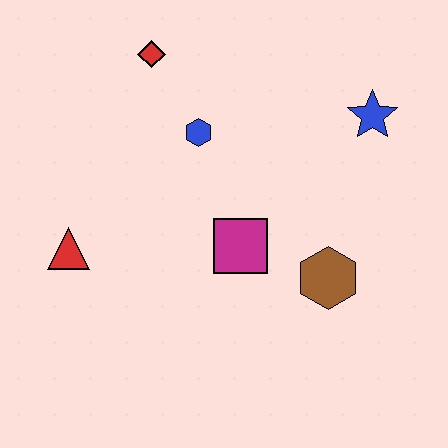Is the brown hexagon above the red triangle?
No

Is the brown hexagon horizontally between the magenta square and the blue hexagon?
No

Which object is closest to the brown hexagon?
The magenta square is closest to the brown hexagon.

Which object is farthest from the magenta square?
The red diamond is farthest from the magenta square.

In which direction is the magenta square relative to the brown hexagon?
The magenta square is to the left of the brown hexagon.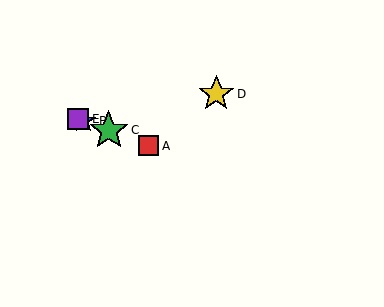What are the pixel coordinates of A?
Object A is at (149, 146).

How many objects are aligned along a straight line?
4 objects (A, B, C, E) are aligned along a straight line.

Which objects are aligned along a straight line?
Objects A, B, C, E are aligned along a straight line.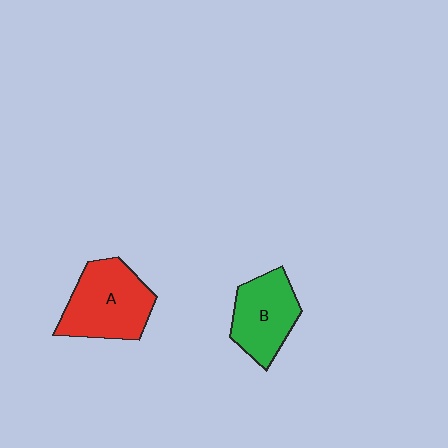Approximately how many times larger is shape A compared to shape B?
Approximately 1.3 times.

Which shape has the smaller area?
Shape B (green).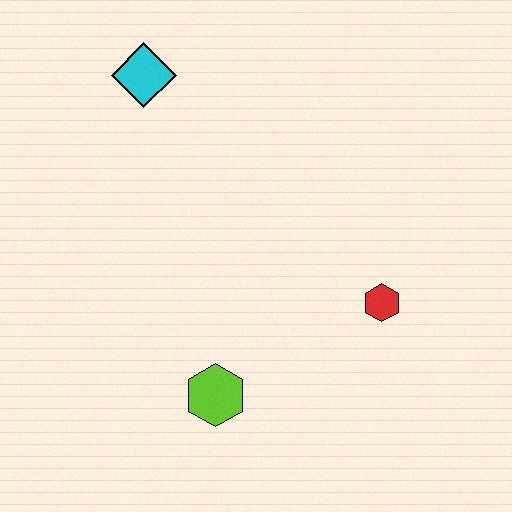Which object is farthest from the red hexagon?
The cyan diamond is farthest from the red hexagon.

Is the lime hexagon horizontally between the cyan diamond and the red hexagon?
Yes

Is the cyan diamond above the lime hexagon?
Yes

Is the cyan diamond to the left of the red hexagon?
Yes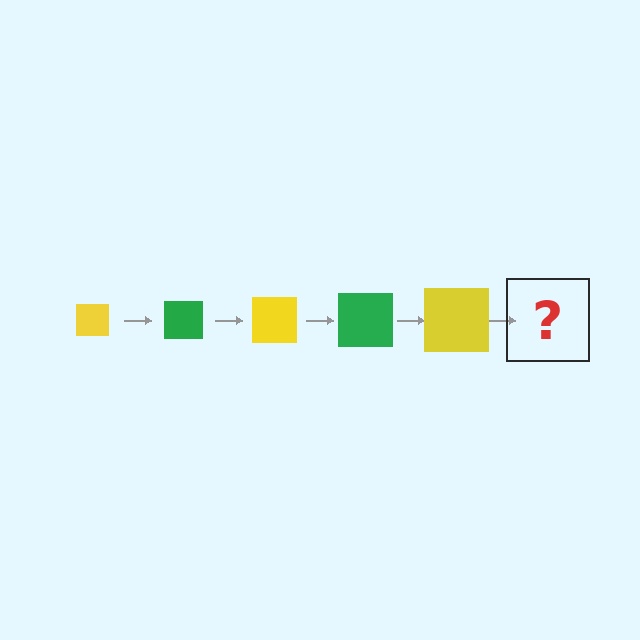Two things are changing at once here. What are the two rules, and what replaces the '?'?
The two rules are that the square grows larger each step and the color cycles through yellow and green. The '?' should be a green square, larger than the previous one.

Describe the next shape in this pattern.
It should be a green square, larger than the previous one.